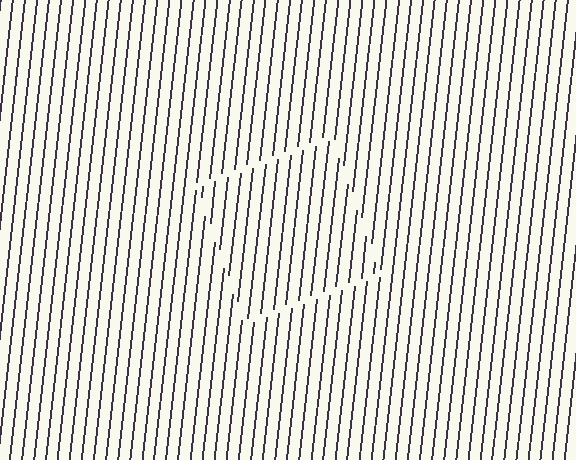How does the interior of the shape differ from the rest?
The interior of the shape contains the same grating, shifted by half a period — the contour is defined by the phase discontinuity where line-ends from the inner and outer gratings abut.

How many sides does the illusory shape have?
4 sides — the line-ends trace a square.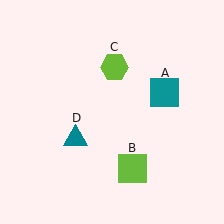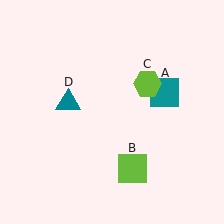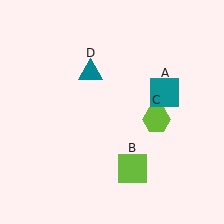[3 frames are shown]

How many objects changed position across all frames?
2 objects changed position: lime hexagon (object C), teal triangle (object D).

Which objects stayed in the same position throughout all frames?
Teal square (object A) and lime square (object B) remained stationary.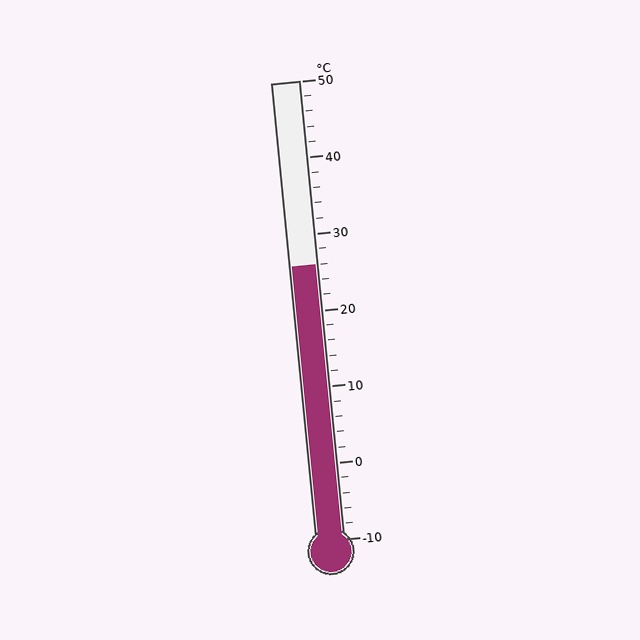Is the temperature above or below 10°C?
The temperature is above 10°C.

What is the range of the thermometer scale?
The thermometer scale ranges from -10°C to 50°C.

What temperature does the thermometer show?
The thermometer shows approximately 26°C.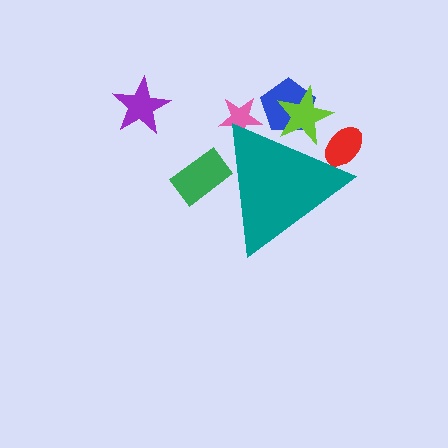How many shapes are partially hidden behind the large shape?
5 shapes are partially hidden.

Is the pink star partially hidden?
Yes, the pink star is partially hidden behind the teal triangle.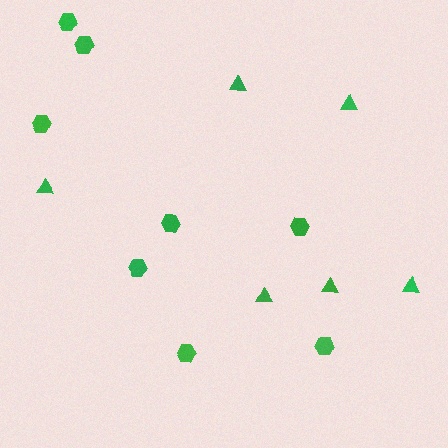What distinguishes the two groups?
There are 2 groups: one group of triangles (6) and one group of hexagons (8).